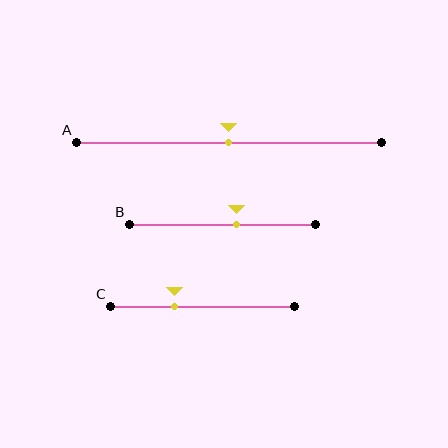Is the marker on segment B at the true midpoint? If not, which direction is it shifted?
No, the marker on segment B is shifted to the right by about 7% of the segment length.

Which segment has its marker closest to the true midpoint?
Segment A has its marker closest to the true midpoint.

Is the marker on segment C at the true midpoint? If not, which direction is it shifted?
No, the marker on segment C is shifted to the left by about 15% of the segment length.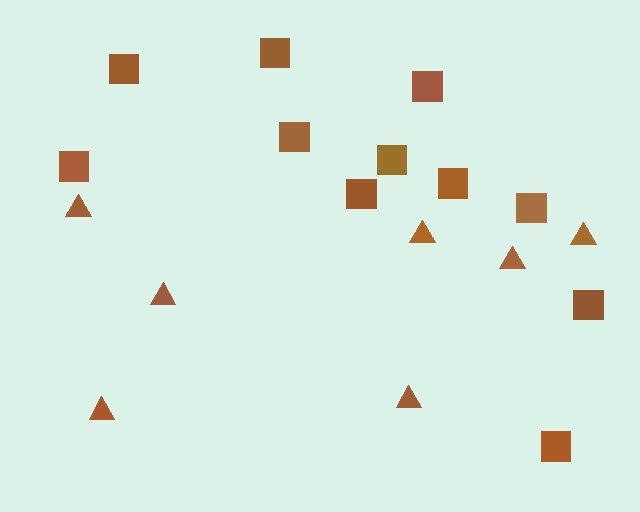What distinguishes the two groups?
There are 2 groups: one group of triangles (7) and one group of squares (11).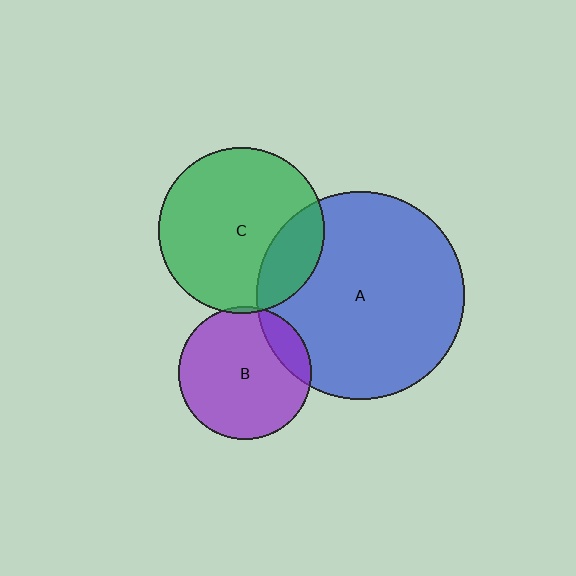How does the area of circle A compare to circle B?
Approximately 2.4 times.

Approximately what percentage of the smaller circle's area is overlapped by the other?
Approximately 20%.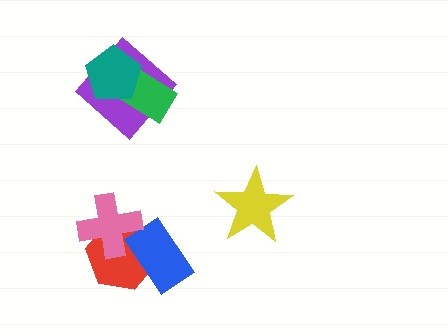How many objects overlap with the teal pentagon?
2 objects overlap with the teal pentagon.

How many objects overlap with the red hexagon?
2 objects overlap with the red hexagon.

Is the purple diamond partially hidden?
Yes, it is partially covered by another shape.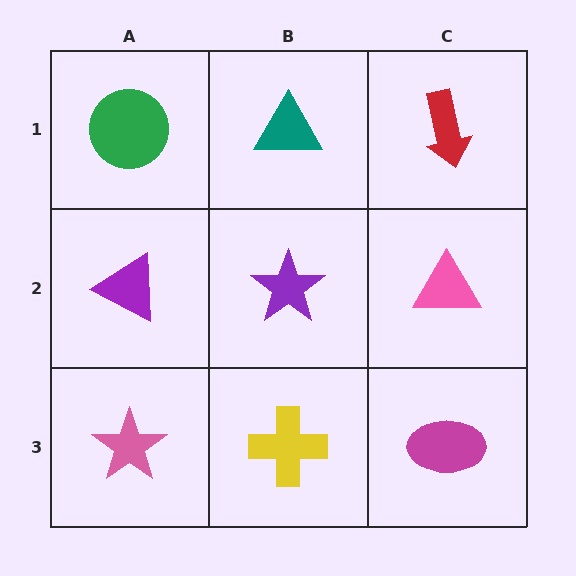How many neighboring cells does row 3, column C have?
2.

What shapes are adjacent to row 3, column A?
A purple triangle (row 2, column A), a yellow cross (row 3, column B).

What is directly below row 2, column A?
A pink star.